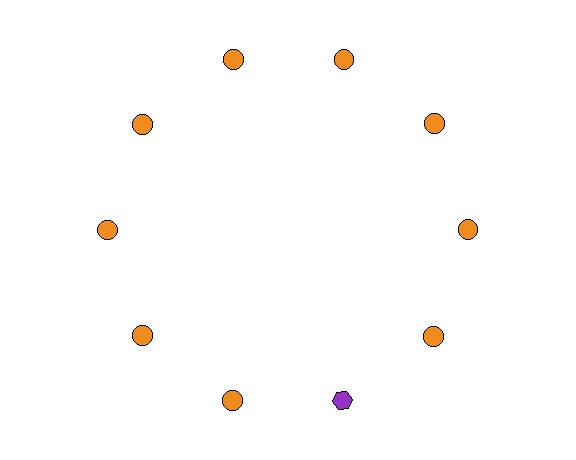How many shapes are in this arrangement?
There are 10 shapes arranged in a ring pattern.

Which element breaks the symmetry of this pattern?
The purple hexagon at roughly the 5 o'clock position breaks the symmetry. All other shapes are orange circles.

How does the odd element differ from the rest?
It differs in both color (purple instead of orange) and shape (hexagon instead of circle).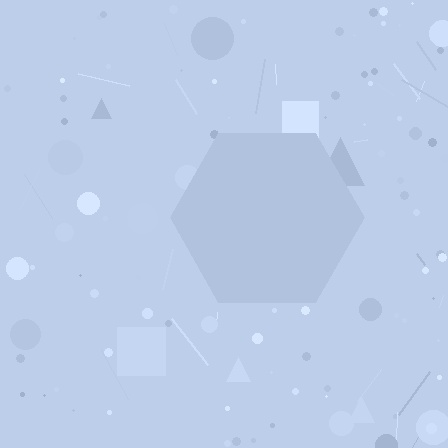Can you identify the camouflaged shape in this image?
The camouflaged shape is a hexagon.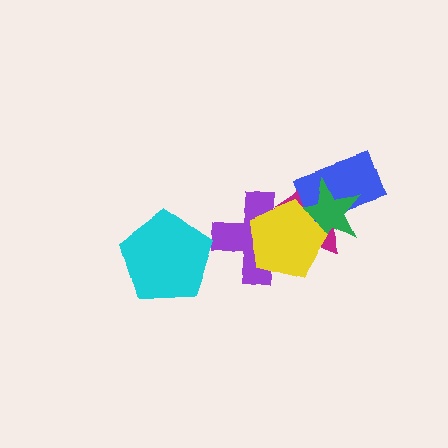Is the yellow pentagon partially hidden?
No, no other shape covers it.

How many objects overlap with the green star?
3 objects overlap with the green star.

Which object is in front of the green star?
The yellow pentagon is in front of the green star.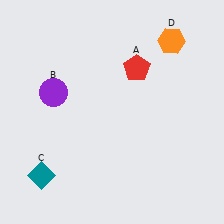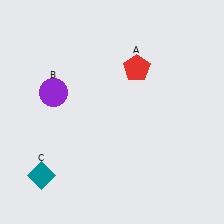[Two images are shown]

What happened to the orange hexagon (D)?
The orange hexagon (D) was removed in Image 2. It was in the top-right area of Image 1.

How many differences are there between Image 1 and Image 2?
There is 1 difference between the two images.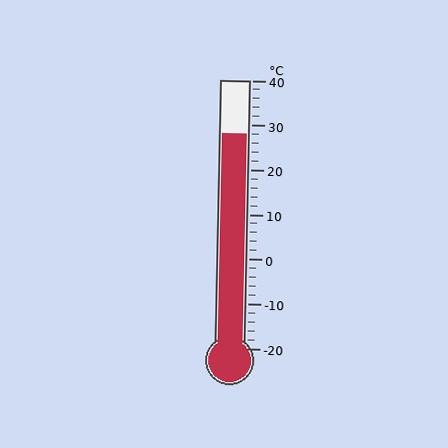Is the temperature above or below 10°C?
The temperature is above 10°C.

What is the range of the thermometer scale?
The thermometer scale ranges from -20°C to 40°C.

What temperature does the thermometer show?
The thermometer shows approximately 28°C.